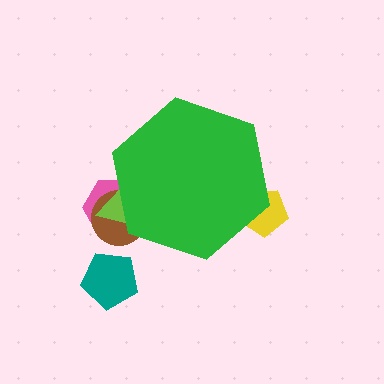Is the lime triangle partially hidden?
Yes, the lime triangle is partially hidden behind the green hexagon.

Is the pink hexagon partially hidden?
Yes, the pink hexagon is partially hidden behind the green hexagon.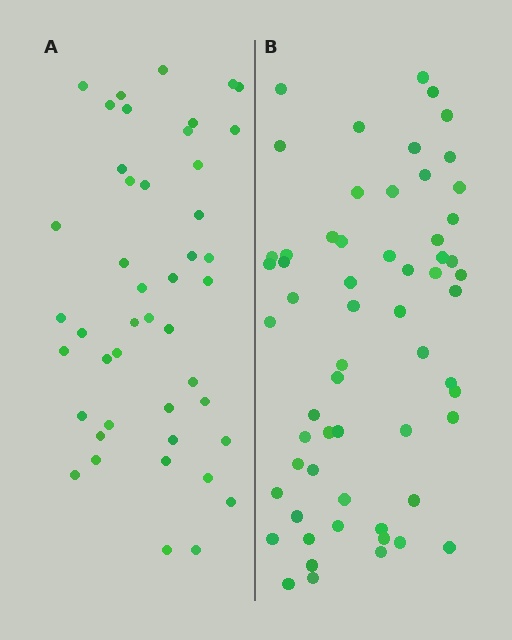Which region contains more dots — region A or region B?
Region B (the right region) has more dots.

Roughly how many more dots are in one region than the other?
Region B has approximately 15 more dots than region A.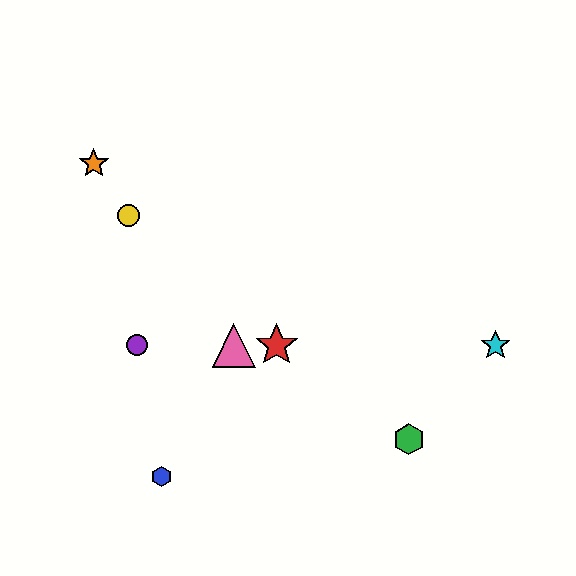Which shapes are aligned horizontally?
The red star, the purple circle, the cyan star, the pink triangle are aligned horizontally.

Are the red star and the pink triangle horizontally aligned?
Yes, both are at y≈345.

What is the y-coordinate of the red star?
The red star is at y≈345.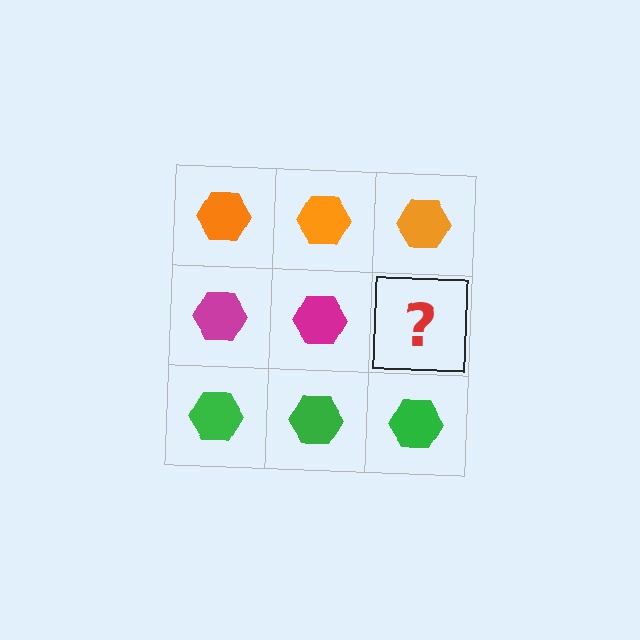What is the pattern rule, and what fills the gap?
The rule is that each row has a consistent color. The gap should be filled with a magenta hexagon.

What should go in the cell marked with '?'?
The missing cell should contain a magenta hexagon.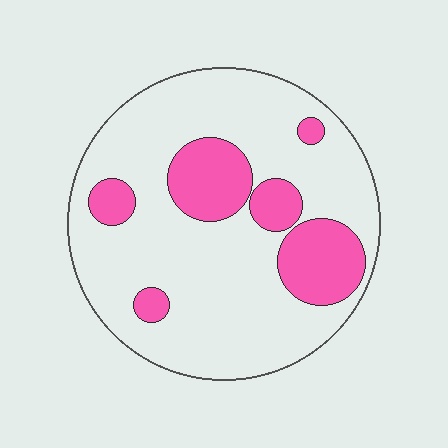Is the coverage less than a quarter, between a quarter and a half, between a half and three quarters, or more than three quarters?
Less than a quarter.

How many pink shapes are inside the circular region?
6.